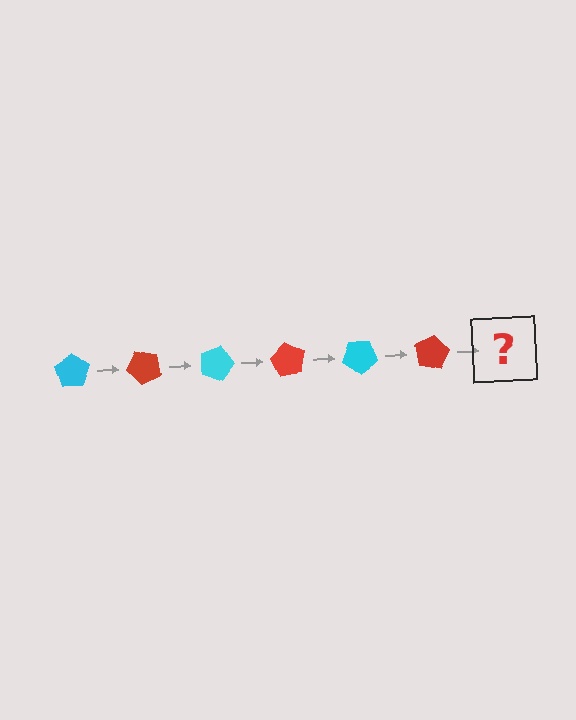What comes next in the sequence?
The next element should be a cyan pentagon, rotated 270 degrees from the start.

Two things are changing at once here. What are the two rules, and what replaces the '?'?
The two rules are that it rotates 45 degrees each step and the color cycles through cyan and red. The '?' should be a cyan pentagon, rotated 270 degrees from the start.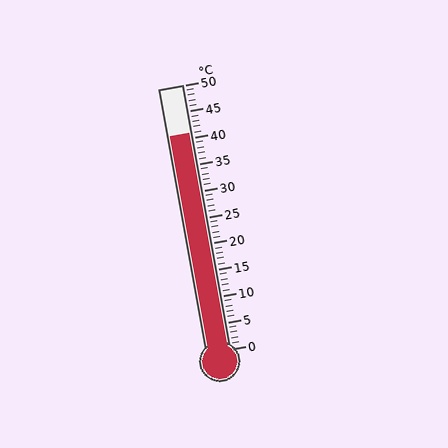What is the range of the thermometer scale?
The thermometer scale ranges from 0°C to 50°C.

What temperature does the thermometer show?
The thermometer shows approximately 41°C.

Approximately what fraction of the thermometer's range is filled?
The thermometer is filled to approximately 80% of its range.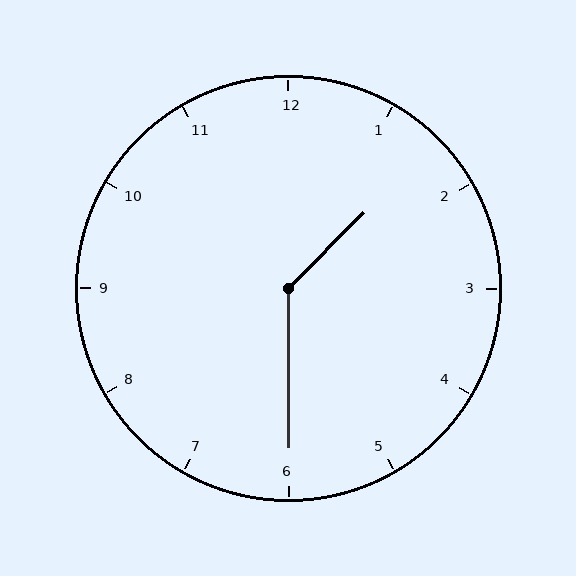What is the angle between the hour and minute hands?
Approximately 135 degrees.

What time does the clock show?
1:30.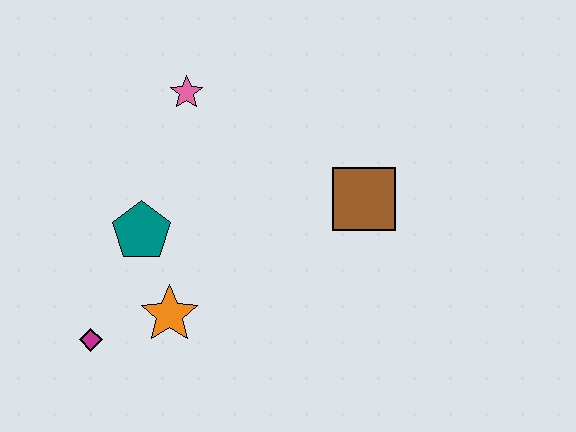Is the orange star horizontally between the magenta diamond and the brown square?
Yes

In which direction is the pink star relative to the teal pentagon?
The pink star is above the teal pentagon.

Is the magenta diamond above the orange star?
No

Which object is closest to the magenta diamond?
The orange star is closest to the magenta diamond.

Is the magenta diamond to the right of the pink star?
No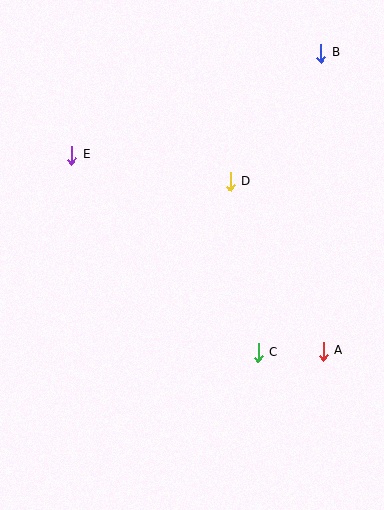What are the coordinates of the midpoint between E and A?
The midpoint between E and A is at (198, 253).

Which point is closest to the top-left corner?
Point E is closest to the top-left corner.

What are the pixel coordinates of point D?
Point D is at (230, 182).